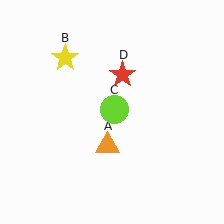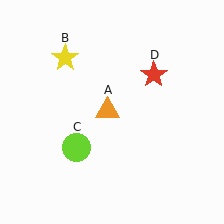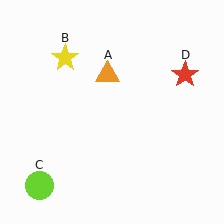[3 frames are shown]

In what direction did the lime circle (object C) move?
The lime circle (object C) moved down and to the left.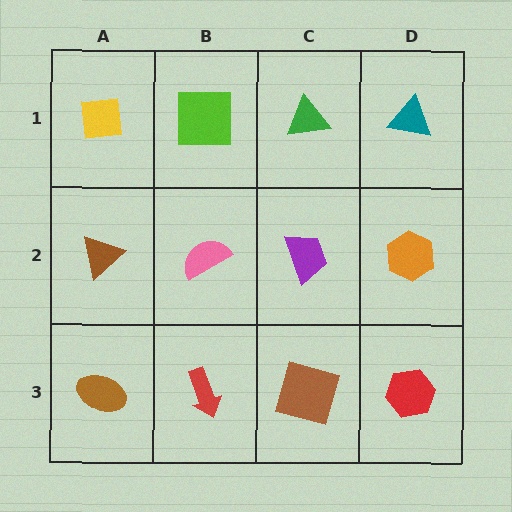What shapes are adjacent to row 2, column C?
A green triangle (row 1, column C), a brown square (row 3, column C), a pink semicircle (row 2, column B), an orange hexagon (row 2, column D).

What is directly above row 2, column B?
A lime square.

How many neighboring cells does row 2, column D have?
3.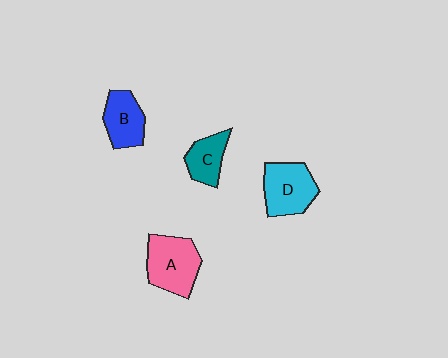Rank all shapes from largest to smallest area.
From largest to smallest: A (pink), D (cyan), B (blue), C (teal).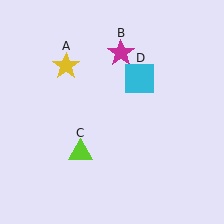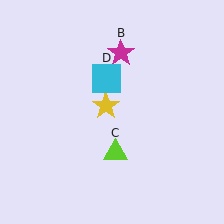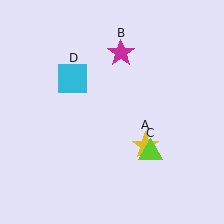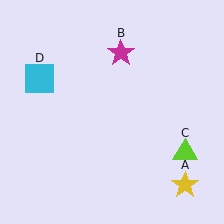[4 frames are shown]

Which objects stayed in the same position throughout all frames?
Magenta star (object B) remained stationary.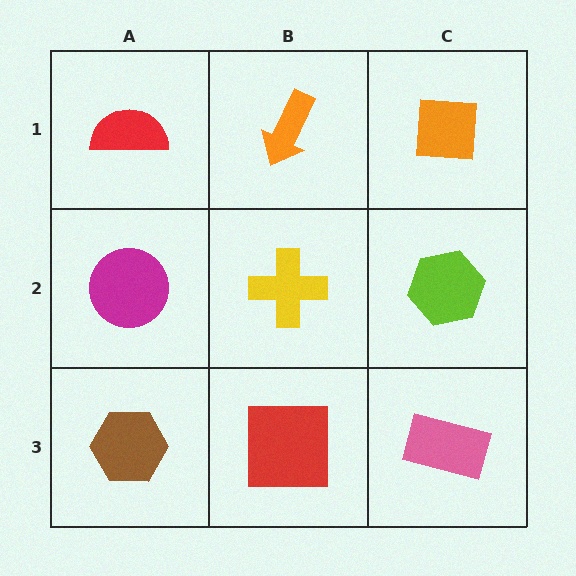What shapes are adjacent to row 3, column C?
A lime hexagon (row 2, column C), a red square (row 3, column B).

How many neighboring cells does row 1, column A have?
2.